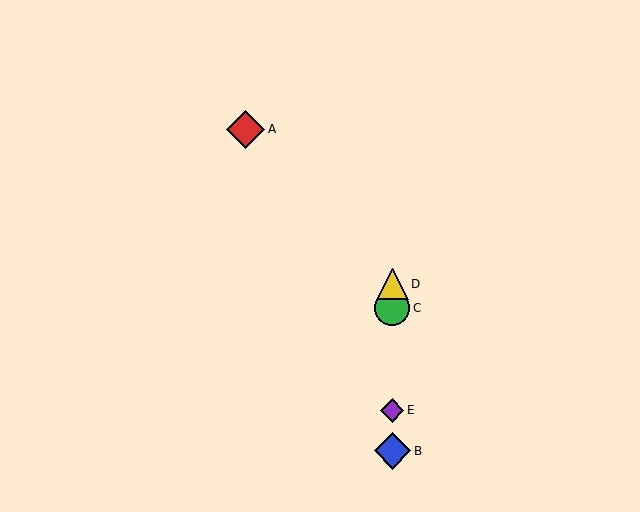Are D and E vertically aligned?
Yes, both are at x≈392.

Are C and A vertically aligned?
No, C is at x≈392 and A is at x≈246.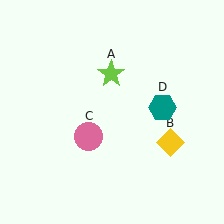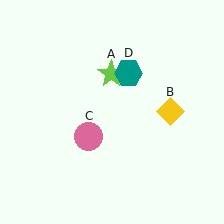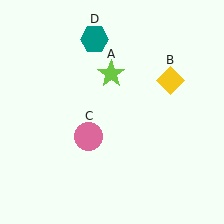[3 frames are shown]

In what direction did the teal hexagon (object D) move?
The teal hexagon (object D) moved up and to the left.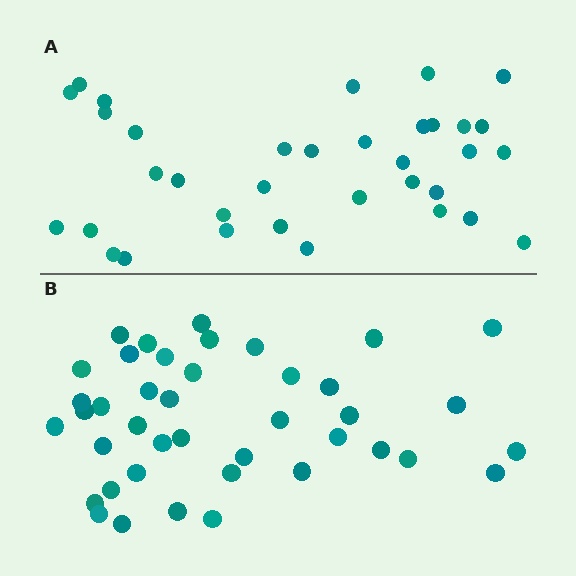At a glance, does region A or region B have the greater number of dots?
Region B (the bottom region) has more dots.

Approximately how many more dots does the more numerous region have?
Region B has about 6 more dots than region A.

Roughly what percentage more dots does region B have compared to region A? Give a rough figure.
About 15% more.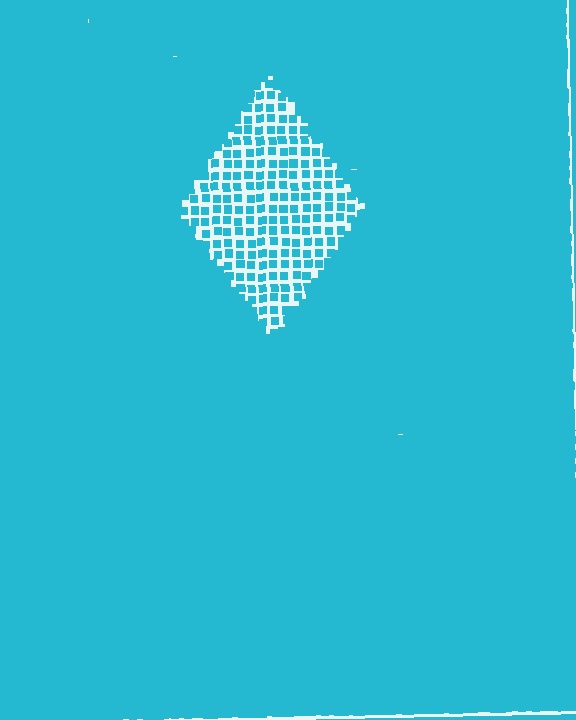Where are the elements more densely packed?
The elements are more densely packed outside the diamond boundary.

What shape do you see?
I see a diamond.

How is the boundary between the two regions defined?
The boundary is defined by a change in element density (approximately 2.7x ratio). All elements are the same color, size, and shape.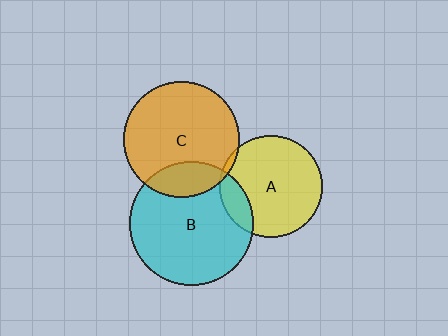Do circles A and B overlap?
Yes.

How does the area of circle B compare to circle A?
Approximately 1.5 times.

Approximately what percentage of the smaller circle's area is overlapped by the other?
Approximately 15%.